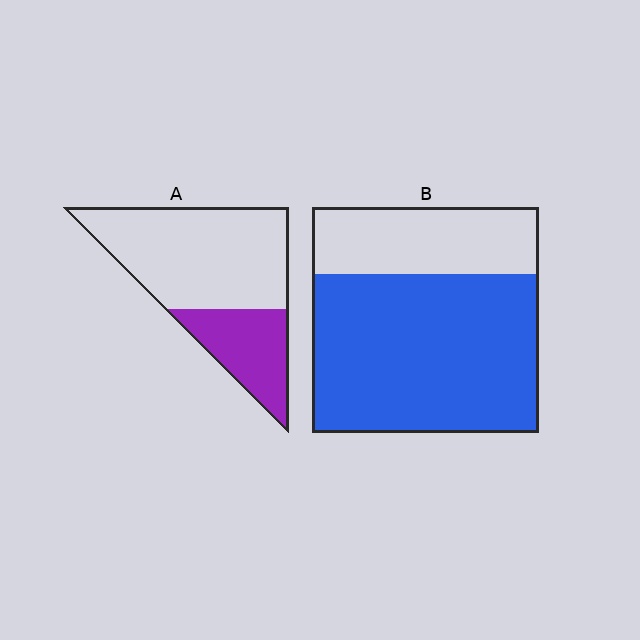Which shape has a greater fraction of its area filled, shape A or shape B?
Shape B.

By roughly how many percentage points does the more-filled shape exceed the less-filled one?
By roughly 40 percentage points (B over A).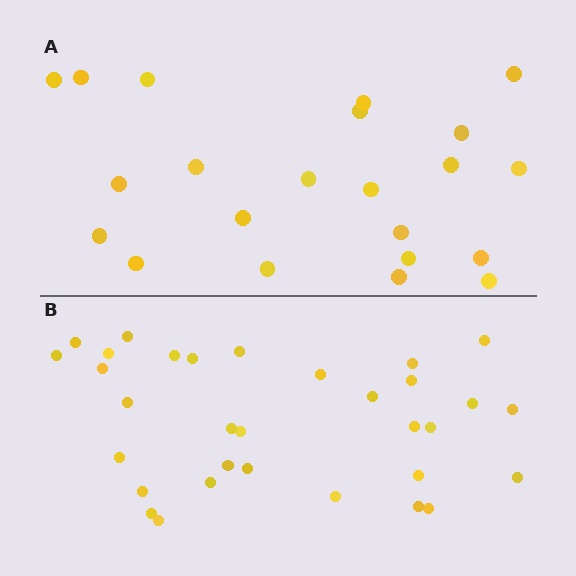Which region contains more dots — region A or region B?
Region B (the bottom region) has more dots.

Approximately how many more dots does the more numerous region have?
Region B has roughly 10 or so more dots than region A.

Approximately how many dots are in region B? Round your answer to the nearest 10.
About 30 dots. (The exact count is 32, which rounds to 30.)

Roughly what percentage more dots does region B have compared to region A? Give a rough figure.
About 45% more.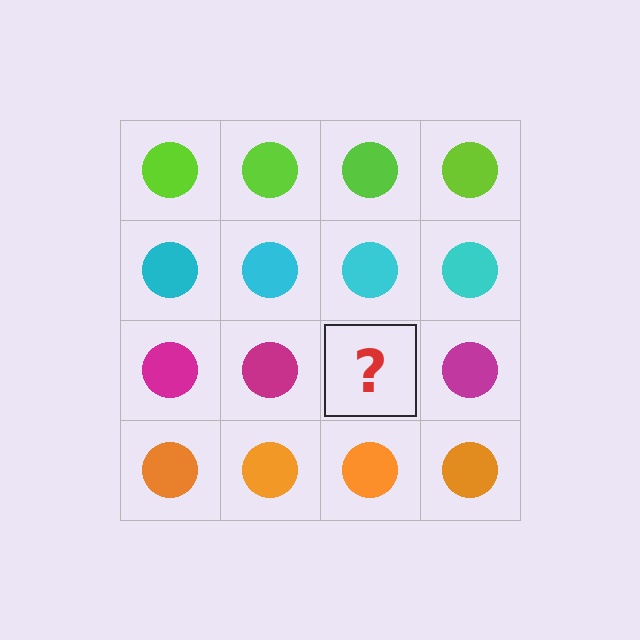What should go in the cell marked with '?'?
The missing cell should contain a magenta circle.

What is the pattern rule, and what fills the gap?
The rule is that each row has a consistent color. The gap should be filled with a magenta circle.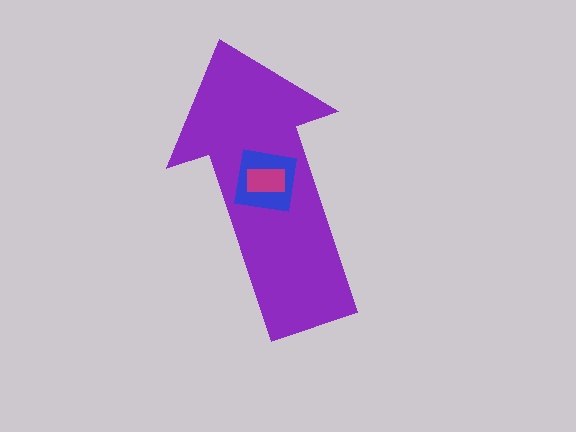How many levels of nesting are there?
3.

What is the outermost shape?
The purple arrow.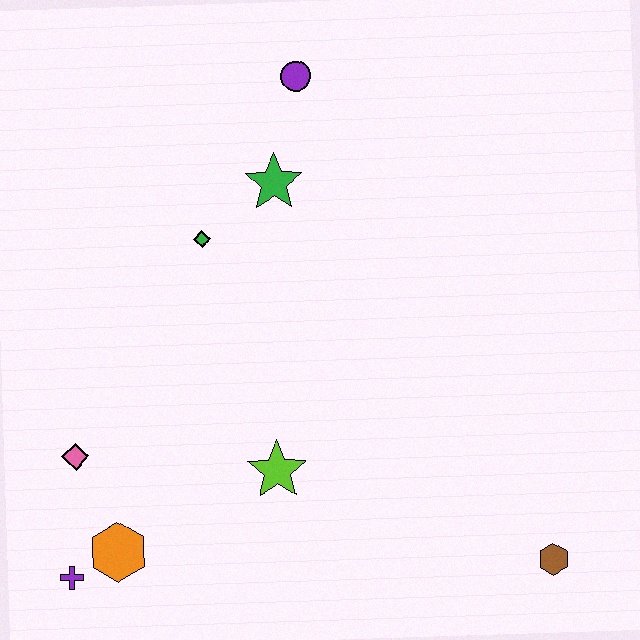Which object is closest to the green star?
The green diamond is closest to the green star.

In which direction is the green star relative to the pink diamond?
The green star is above the pink diamond.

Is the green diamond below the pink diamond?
No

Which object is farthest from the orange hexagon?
The purple circle is farthest from the orange hexagon.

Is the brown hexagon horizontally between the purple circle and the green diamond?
No